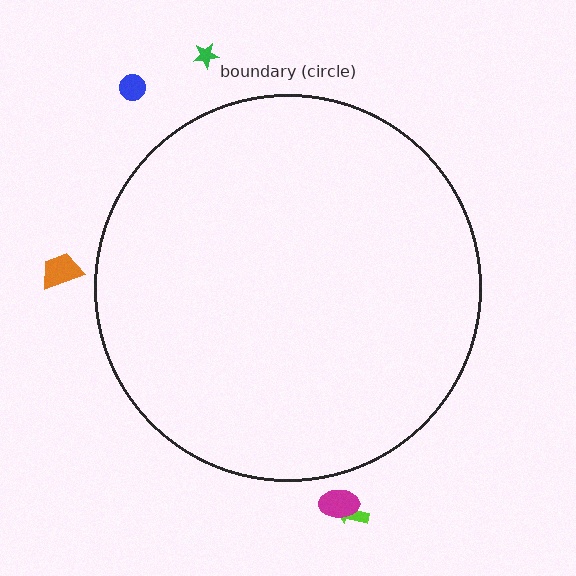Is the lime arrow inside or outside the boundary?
Outside.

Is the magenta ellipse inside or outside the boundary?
Outside.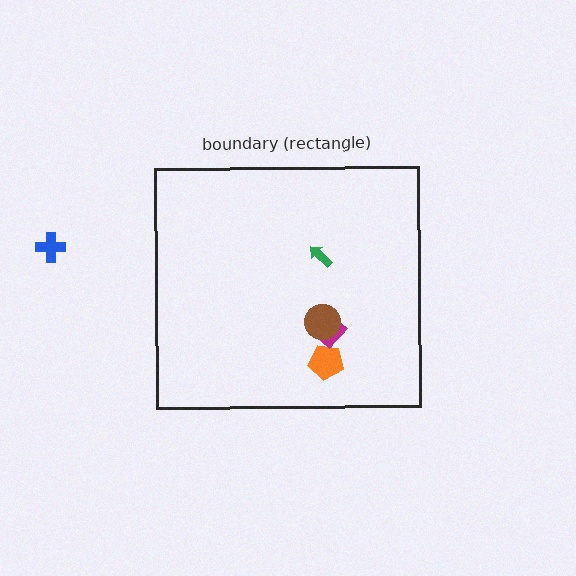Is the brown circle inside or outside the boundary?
Inside.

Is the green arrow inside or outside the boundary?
Inside.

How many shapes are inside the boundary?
4 inside, 1 outside.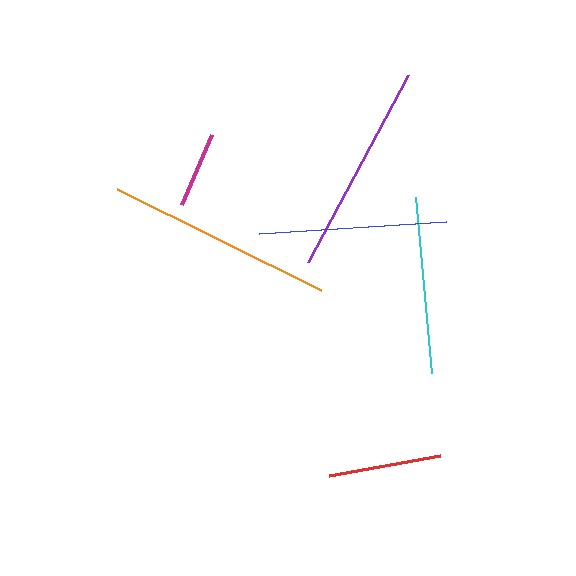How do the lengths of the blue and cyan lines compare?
The blue and cyan lines are approximately the same length.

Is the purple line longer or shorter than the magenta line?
The purple line is longer than the magenta line.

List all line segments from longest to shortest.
From longest to shortest: orange, purple, blue, cyan, red, magenta.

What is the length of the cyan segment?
The cyan segment is approximately 177 pixels long.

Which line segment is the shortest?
The magenta line is the shortest at approximately 75 pixels.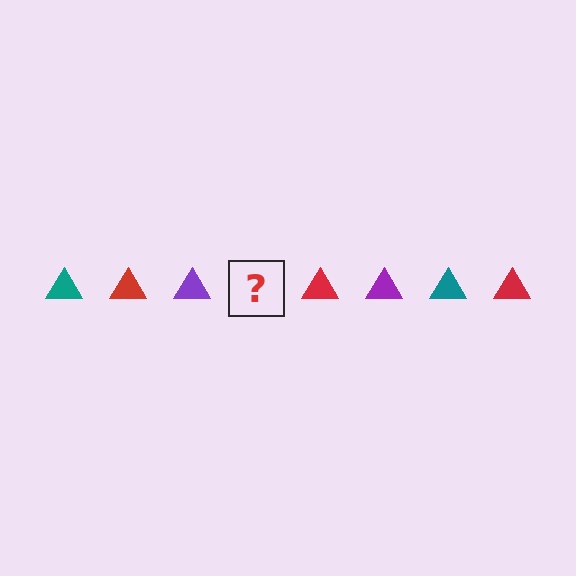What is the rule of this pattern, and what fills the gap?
The rule is that the pattern cycles through teal, red, purple triangles. The gap should be filled with a teal triangle.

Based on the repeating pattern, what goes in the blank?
The blank should be a teal triangle.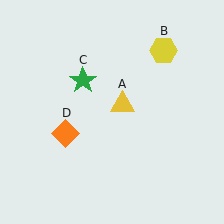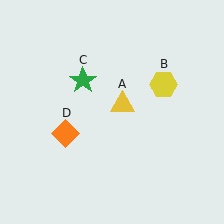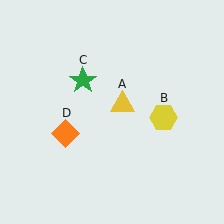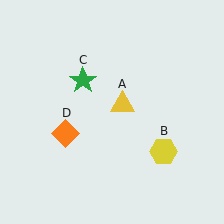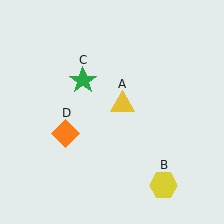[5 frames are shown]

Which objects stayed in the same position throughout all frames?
Yellow triangle (object A) and green star (object C) and orange diamond (object D) remained stationary.